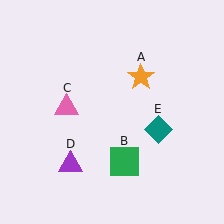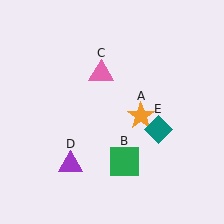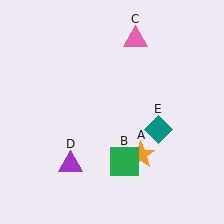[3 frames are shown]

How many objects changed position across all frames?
2 objects changed position: orange star (object A), pink triangle (object C).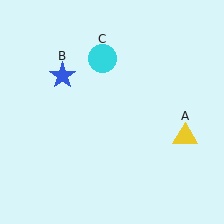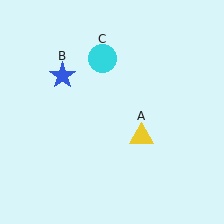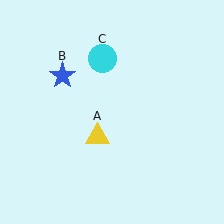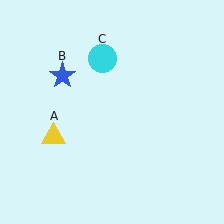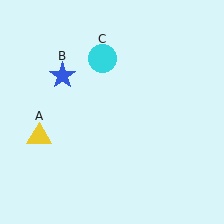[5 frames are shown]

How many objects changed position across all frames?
1 object changed position: yellow triangle (object A).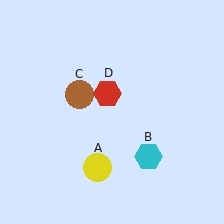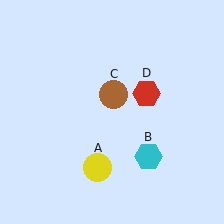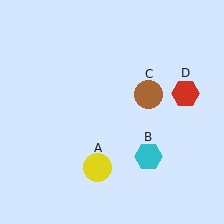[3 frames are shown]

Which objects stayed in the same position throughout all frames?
Yellow circle (object A) and cyan hexagon (object B) remained stationary.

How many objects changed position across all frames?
2 objects changed position: brown circle (object C), red hexagon (object D).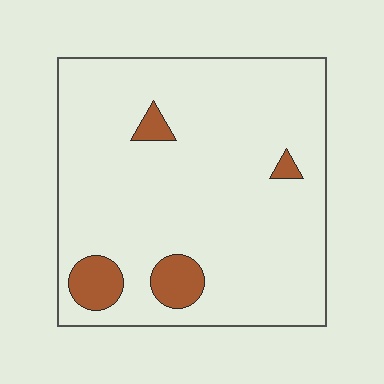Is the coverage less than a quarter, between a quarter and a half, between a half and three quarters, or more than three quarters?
Less than a quarter.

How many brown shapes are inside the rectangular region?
4.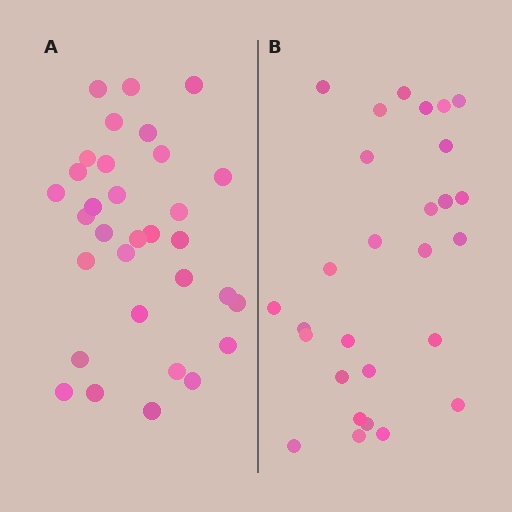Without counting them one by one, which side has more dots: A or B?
Region A (the left region) has more dots.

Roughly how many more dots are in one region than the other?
Region A has about 4 more dots than region B.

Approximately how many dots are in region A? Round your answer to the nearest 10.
About 30 dots. (The exact count is 32, which rounds to 30.)